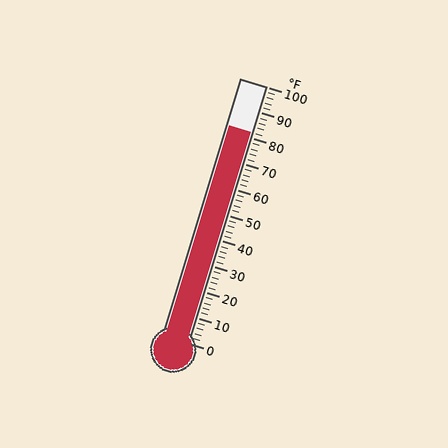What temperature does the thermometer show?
The thermometer shows approximately 82°F.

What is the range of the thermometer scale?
The thermometer scale ranges from 0°F to 100°F.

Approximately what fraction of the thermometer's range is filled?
The thermometer is filled to approximately 80% of its range.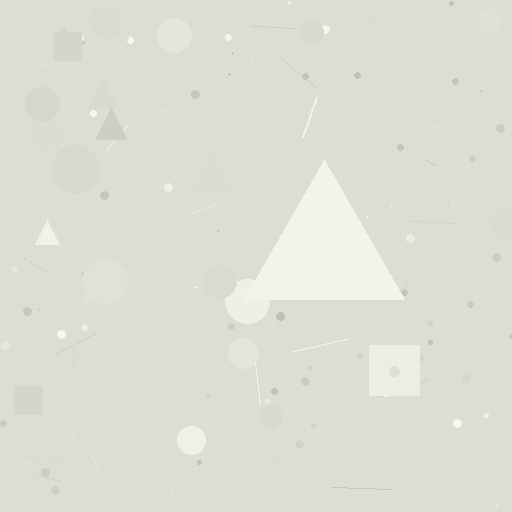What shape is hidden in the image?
A triangle is hidden in the image.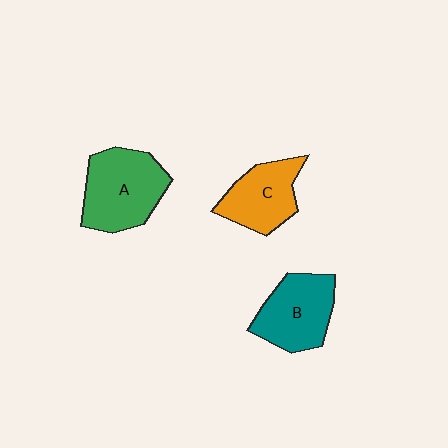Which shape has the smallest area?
Shape C (orange).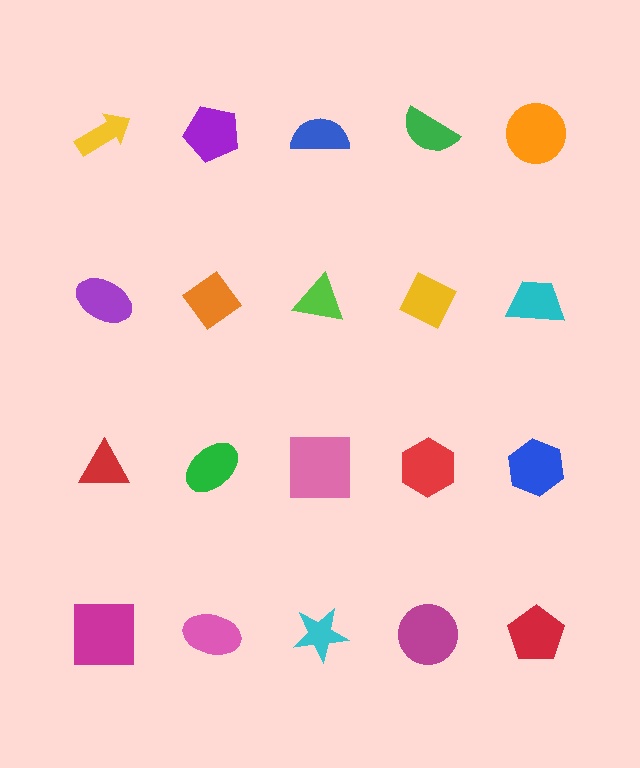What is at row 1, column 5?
An orange circle.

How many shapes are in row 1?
5 shapes.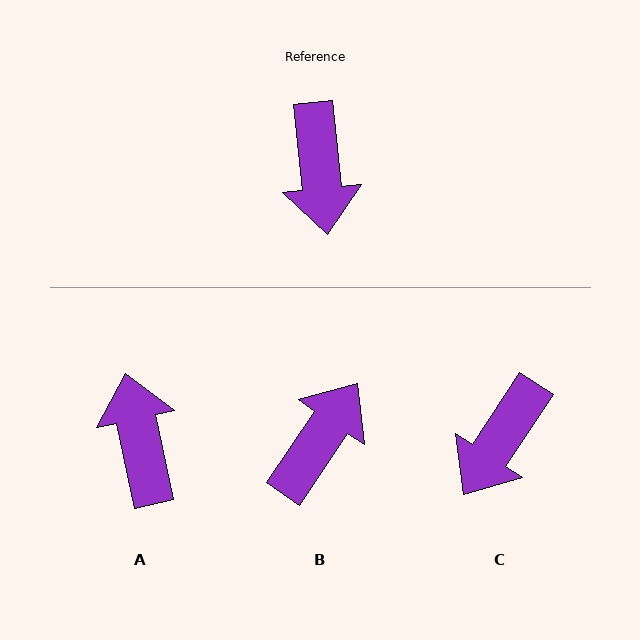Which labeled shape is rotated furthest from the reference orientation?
A, about 174 degrees away.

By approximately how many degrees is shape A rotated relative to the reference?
Approximately 174 degrees clockwise.